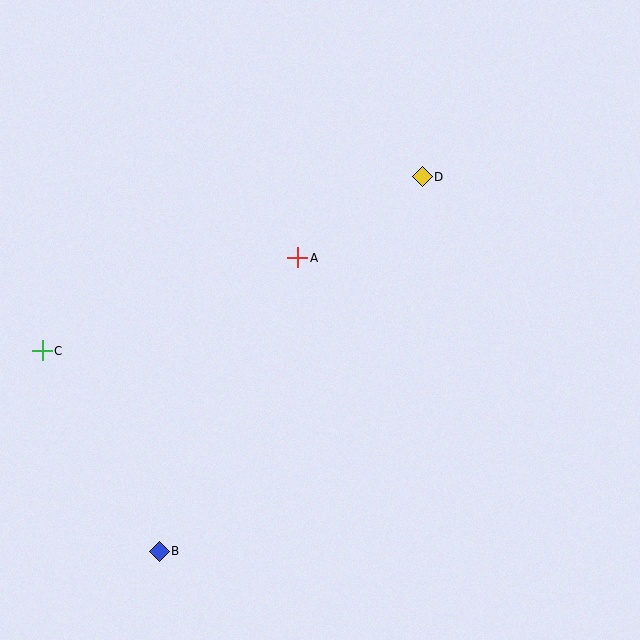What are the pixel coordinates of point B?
Point B is at (159, 551).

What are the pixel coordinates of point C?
Point C is at (42, 351).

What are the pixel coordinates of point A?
Point A is at (298, 258).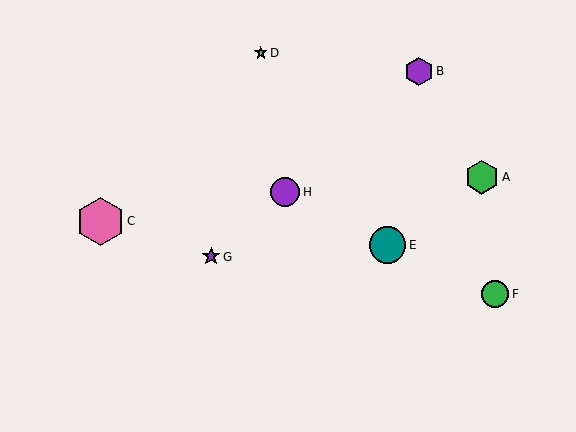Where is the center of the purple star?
The center of the purple star is at (211, 257).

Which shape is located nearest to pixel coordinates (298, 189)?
The purple circle (labeled H) at (285, 192) is nearest to that location.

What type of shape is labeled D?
Shape D is a lime star.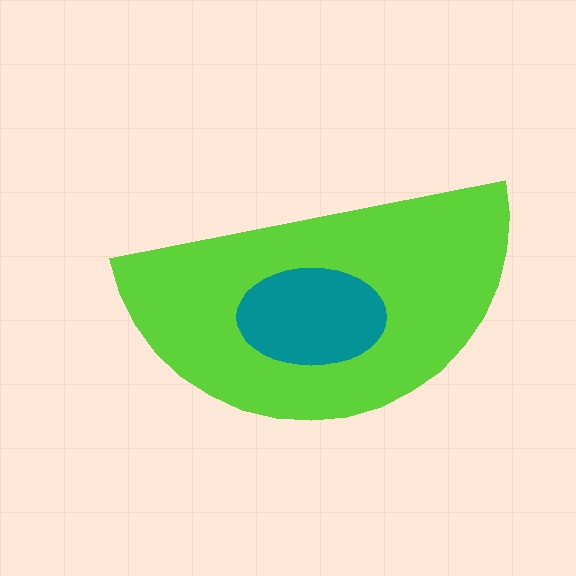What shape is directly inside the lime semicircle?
The teal ellipse.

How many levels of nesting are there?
2.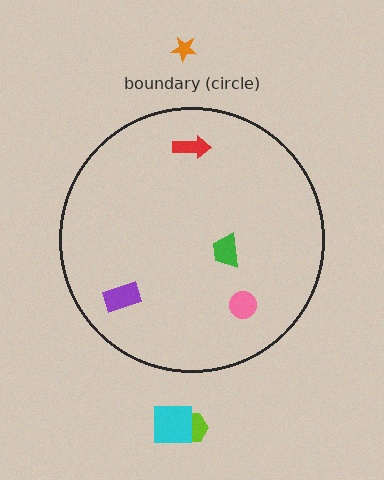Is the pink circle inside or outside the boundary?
Inside.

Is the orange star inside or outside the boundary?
Outside.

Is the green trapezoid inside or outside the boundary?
Inside.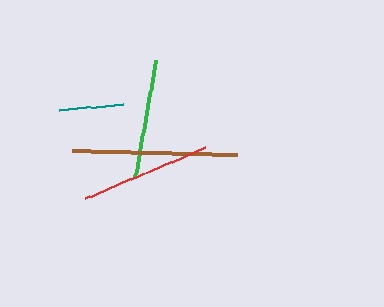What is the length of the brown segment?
The brown segment is approximately 165 pixels long.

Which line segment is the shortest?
The teal line is the shortest at approximately 65 pixels.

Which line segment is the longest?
The brown line is the longest at approximately 165 pixels.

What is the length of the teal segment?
The teal segment is approximately 65 pixels long.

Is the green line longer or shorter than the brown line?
The brown line is longer than the green line.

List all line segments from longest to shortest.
From longest to shortest: brown, red, green, teal.